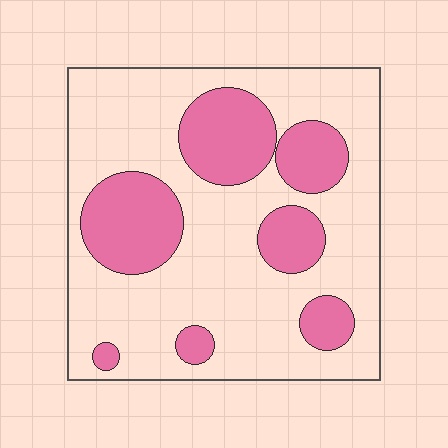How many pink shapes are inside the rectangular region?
7.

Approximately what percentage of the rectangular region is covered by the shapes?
Approximately 30%.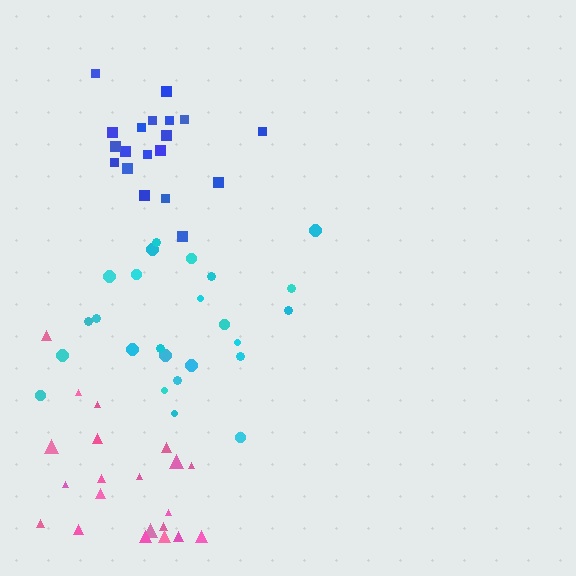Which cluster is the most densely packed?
Blue.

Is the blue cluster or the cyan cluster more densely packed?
Blue.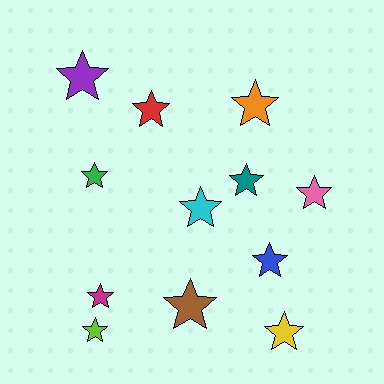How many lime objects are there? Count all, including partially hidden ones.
There is 1 lime object.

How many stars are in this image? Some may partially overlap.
There are 12 stars.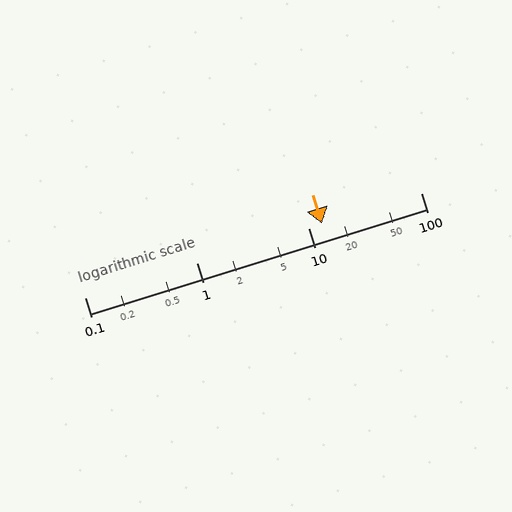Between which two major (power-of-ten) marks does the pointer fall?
The pointer is between 10 and 100.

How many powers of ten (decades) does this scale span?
The scale spans 3 decades, from 0.1 to 100.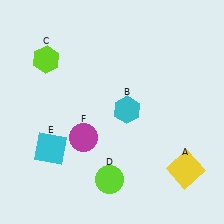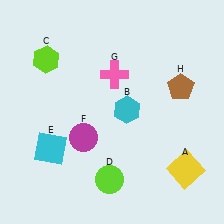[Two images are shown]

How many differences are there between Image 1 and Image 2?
There are 2 differences between the two images.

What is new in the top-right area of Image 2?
A brown pentagon (H) was added in the top-right area of Image 2.